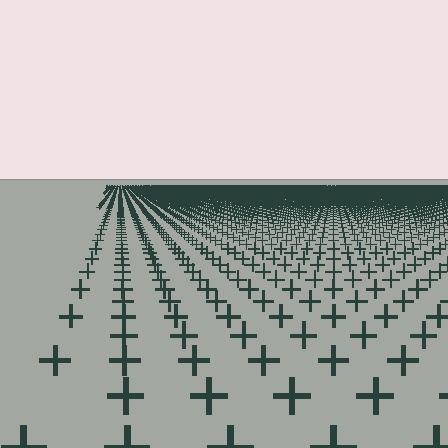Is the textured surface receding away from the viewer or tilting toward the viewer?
The surface is receding away from the viewer. Texture elements get smaller and denser toward the top.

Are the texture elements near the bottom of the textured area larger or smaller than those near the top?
Larger. Near the bottom, elements are closer to the viewer and appear at a bigger on-screen size.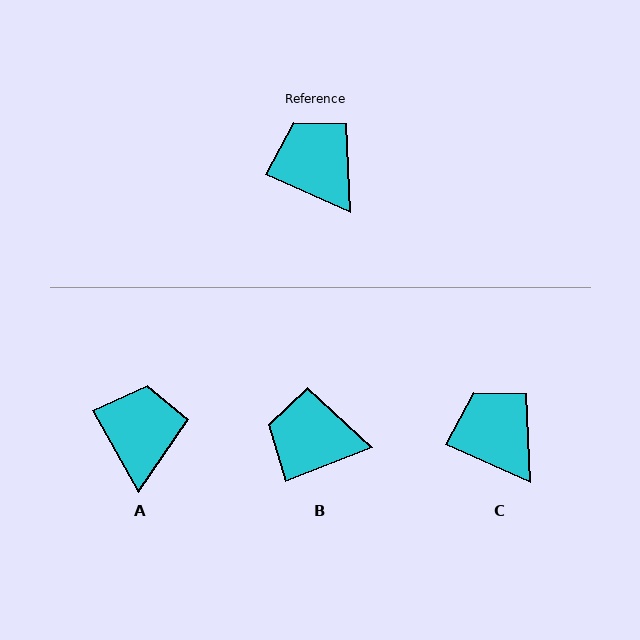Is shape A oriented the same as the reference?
No, it is off by about 37 degrees.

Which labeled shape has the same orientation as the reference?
C.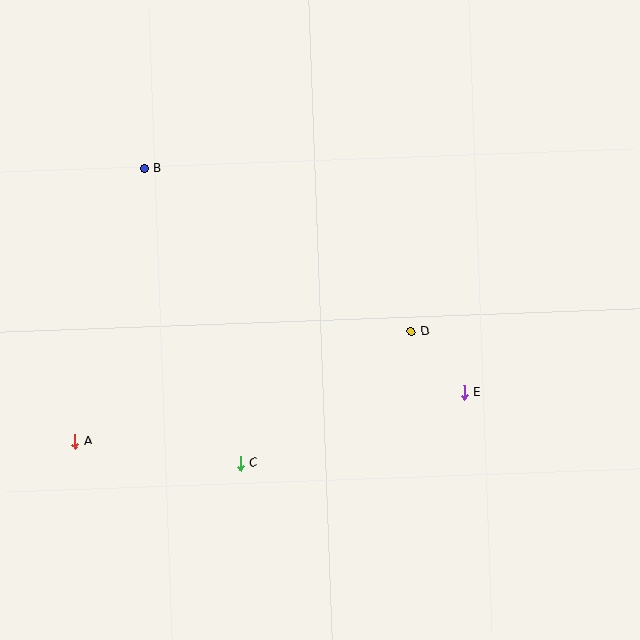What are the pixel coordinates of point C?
Point C is at (241, 463).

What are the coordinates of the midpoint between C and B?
The midpoint between C and B is at (192, 316).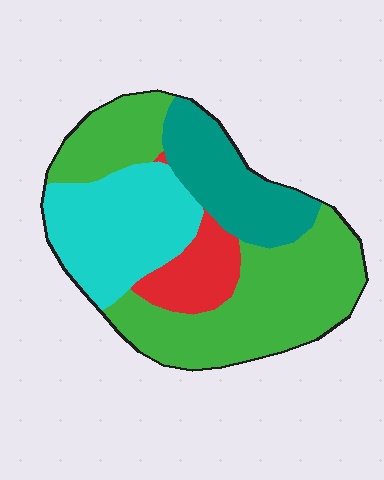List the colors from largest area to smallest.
From largest to smallest: green, cyan, teal, red.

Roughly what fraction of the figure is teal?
Teal takes up less than a quarter of the figure.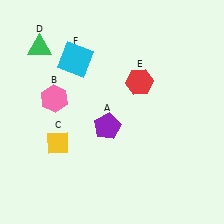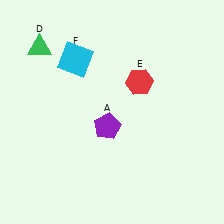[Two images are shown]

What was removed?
The yellow diamond (C), the pink hexagon (B) were removed in Image 2.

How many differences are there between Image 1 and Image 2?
There are 2 differences between the two images.